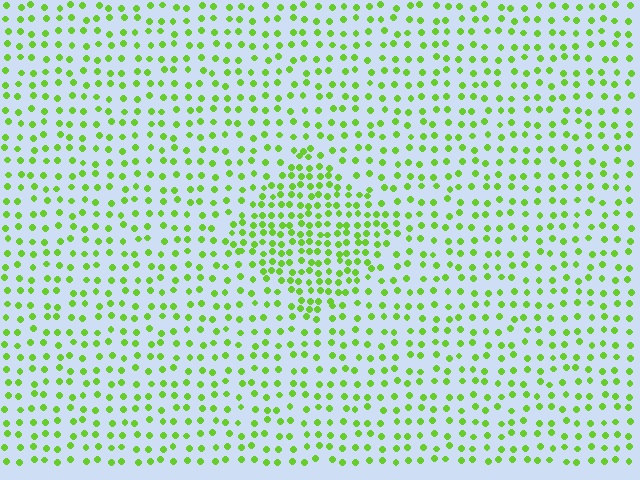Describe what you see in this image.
The image contains small lime elements arranged at two different densities. A diamond-shaped region is visible where the elements are more densely packed than the surrounding area.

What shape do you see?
I see a diamond.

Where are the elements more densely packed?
The elements are more densely packed inside the diamond boundary.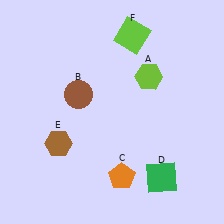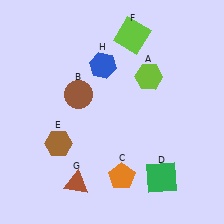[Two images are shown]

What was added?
A brown triangle (G), a blue hexagon (H) were added in Image 2.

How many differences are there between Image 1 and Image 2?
There are 2 differences between the two images.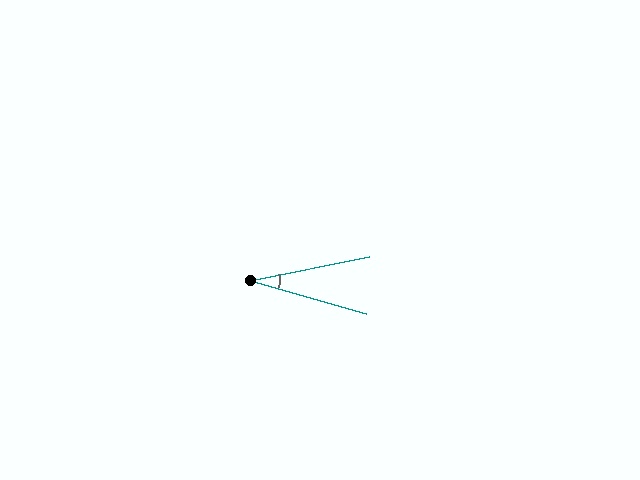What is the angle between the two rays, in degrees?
Approximately 27 degrees.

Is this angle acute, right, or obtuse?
It is acute.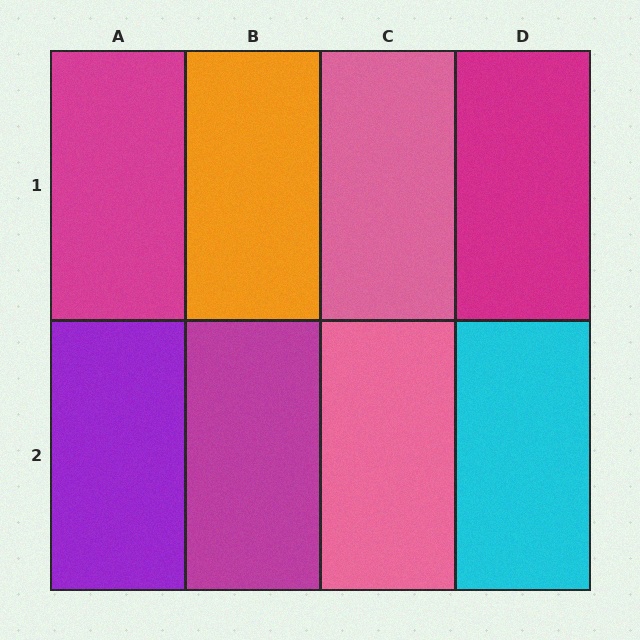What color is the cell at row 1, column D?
Magenta.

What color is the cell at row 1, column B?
Orange.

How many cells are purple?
1 cell is purple.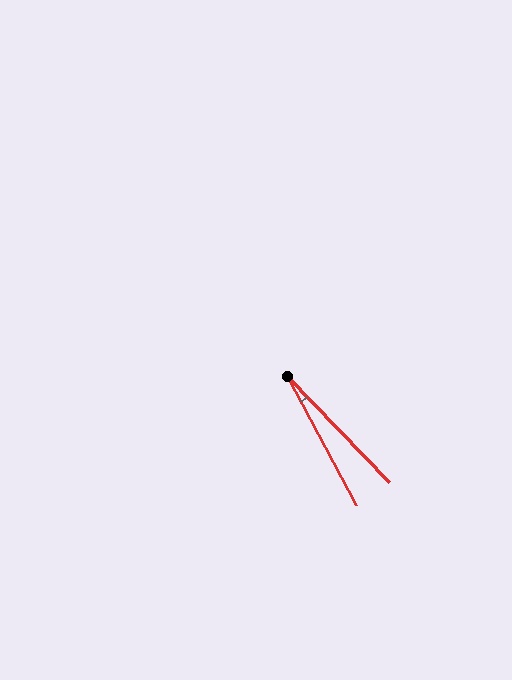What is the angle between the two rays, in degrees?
Approximately 16 degrees.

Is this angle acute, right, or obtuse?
It is acute.